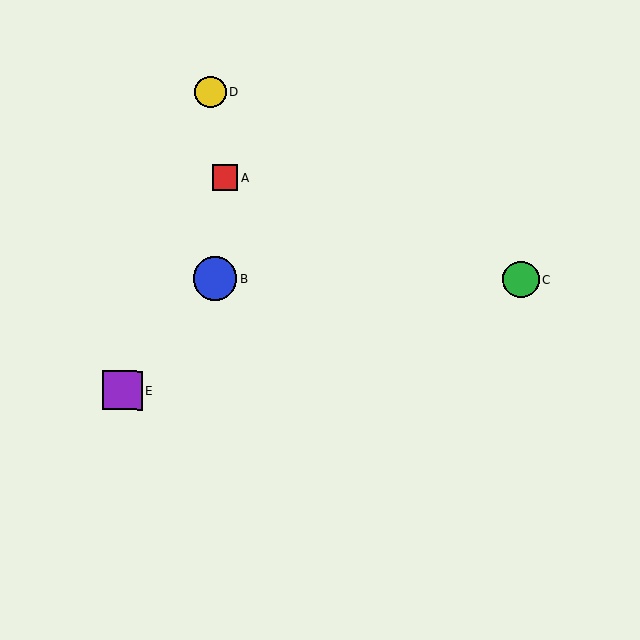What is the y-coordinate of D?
Object D is at y≈92.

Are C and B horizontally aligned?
Yes, both are at y≈279.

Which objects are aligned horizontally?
Objects B, C are aligned horizontally.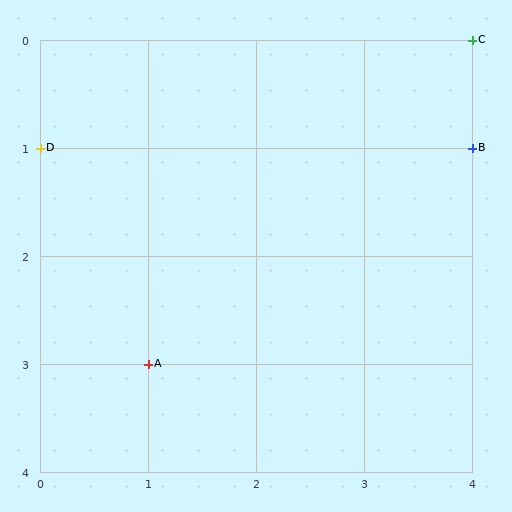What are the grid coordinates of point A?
Point A is at grid coordinates (1, 3).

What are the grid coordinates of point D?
Point D is at grid coordinates (0, 1).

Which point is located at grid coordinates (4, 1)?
Point B is at (4, 1).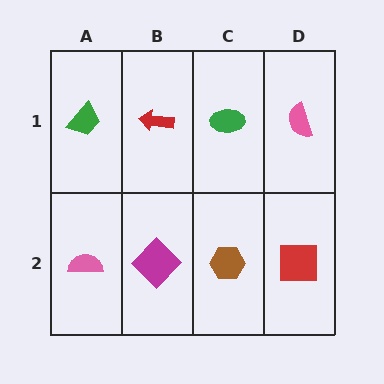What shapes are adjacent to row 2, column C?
A green ellipse (row 1, column C), a magenta diamond (row 2, column B), a red square (row 2, column D).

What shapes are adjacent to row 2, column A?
A green trapezoid (row 1, column A), a magenta diamond (row 2, column B).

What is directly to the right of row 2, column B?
A brown hexagon.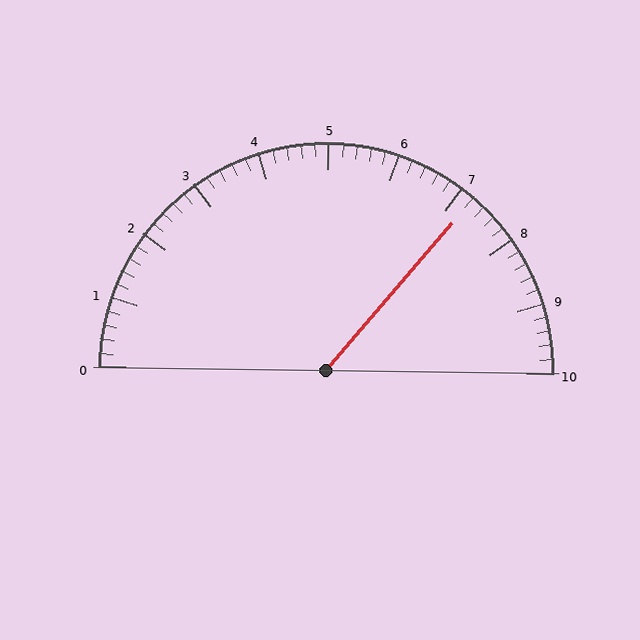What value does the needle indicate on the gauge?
The needle indicates approximately 7.2.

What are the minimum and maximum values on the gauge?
The gauge ranges from 0 to 10.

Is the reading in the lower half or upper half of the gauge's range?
The reading is in the upper half of the range (0 to 10).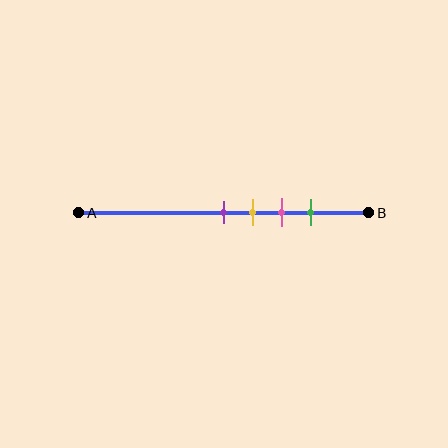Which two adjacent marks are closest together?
The purple and yellow marks are the closest adjacent pair.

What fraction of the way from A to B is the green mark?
The green mark is approximately 80% (0.8) of the way from A to B.